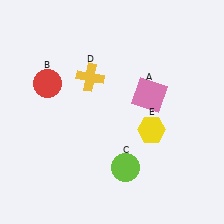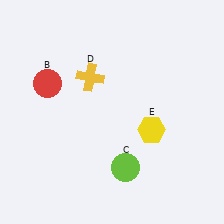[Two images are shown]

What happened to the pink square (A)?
The pink square (A) was removed in Image 2. It was in the top-right area of Image 1.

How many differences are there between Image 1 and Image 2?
There is 1 difference between the two images.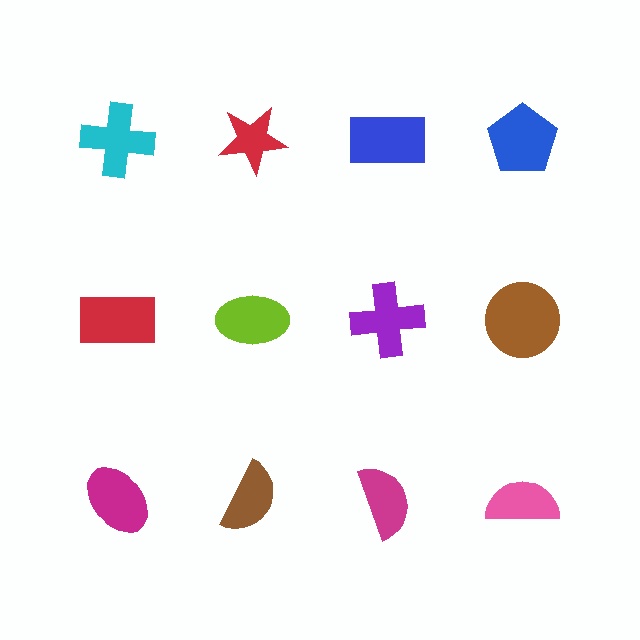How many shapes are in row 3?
4 shapes.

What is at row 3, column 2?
A brown semicircle.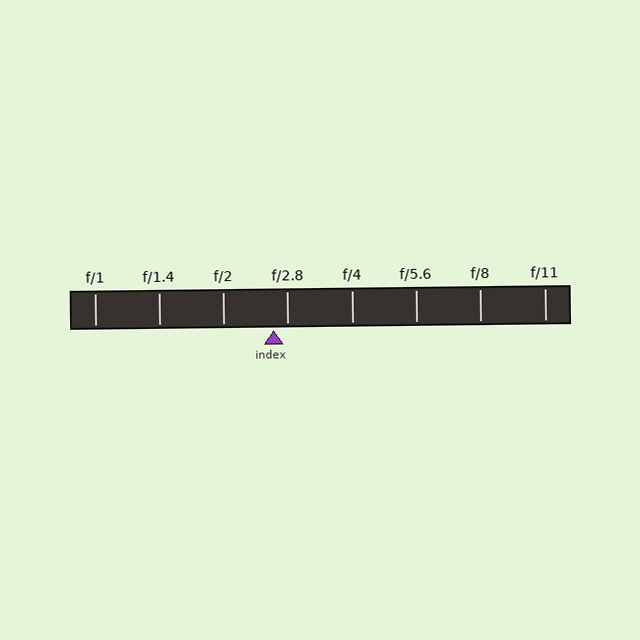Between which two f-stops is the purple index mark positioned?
The index mark is between f/2 and f/2.8.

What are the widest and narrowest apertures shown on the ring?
The widest aperture shown is f/1 and the narrowest is f/11.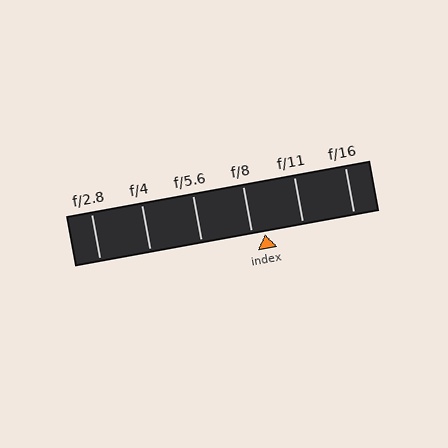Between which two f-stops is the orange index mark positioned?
The index mark is between f/8 and f/11.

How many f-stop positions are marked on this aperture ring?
There are 6 f-stop positions marked.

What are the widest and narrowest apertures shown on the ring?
The widest aperture shown is f/2.8 and the narrowest is f/16.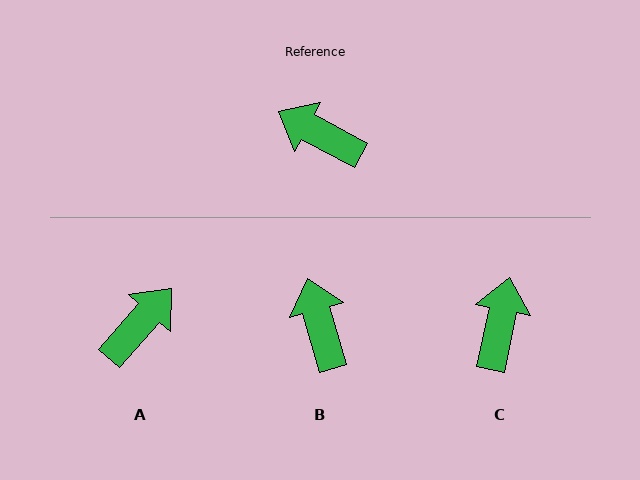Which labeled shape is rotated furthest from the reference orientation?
A, about 104 degrees away.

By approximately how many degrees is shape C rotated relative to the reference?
Approximately 74 degrees clockwise.